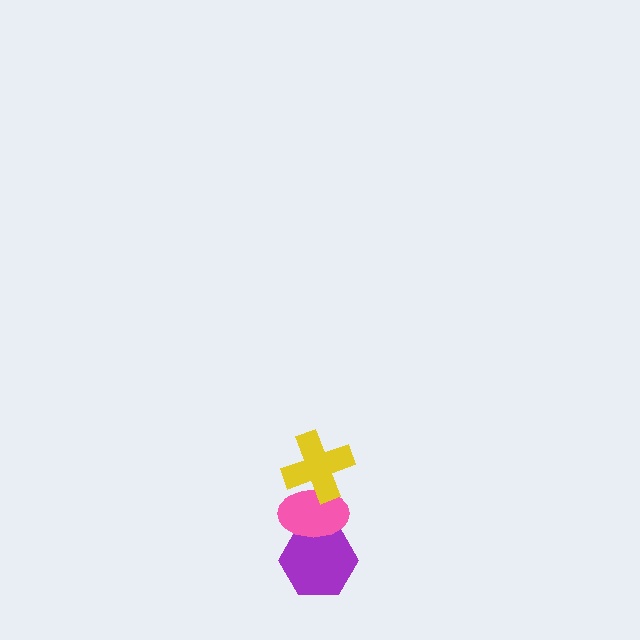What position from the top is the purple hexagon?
The purple hexagon is 3rd from the top.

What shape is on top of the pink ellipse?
The yellow cross is on top of the pink ellipse.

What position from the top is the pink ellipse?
The pink ellipse is 2nd from the top.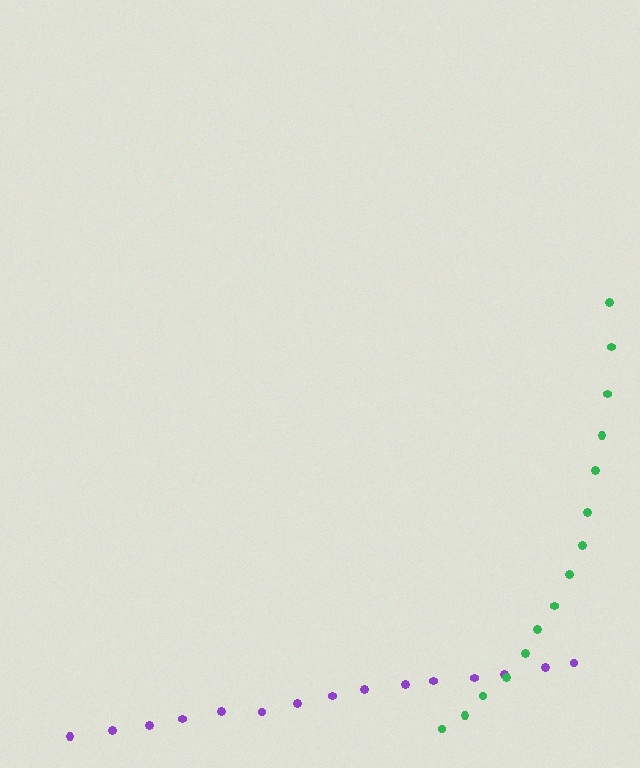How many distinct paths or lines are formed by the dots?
There are 2 distinct paths.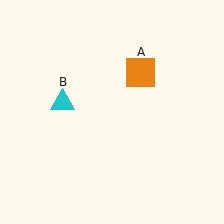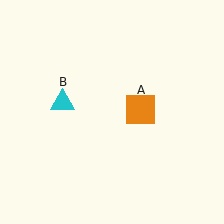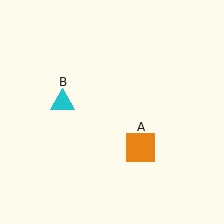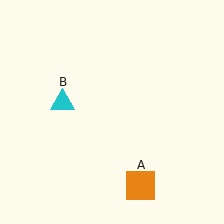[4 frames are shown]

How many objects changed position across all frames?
1 object changed position: orange square (object A).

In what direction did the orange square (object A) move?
The orange square (object A) moved down.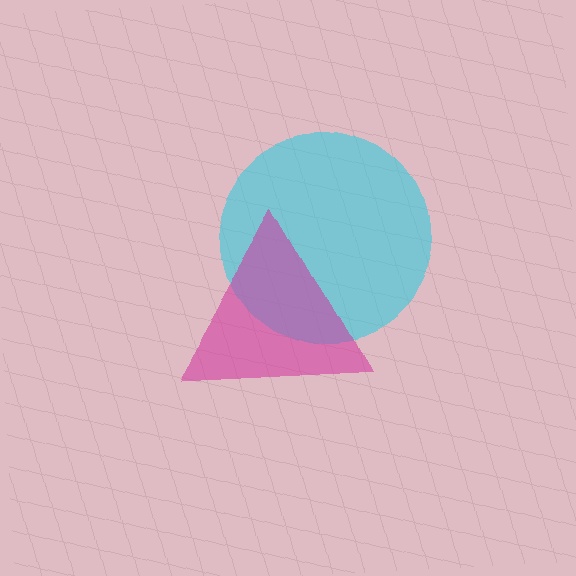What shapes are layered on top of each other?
The layered shapes are: a cyan circle, a magenta triangle.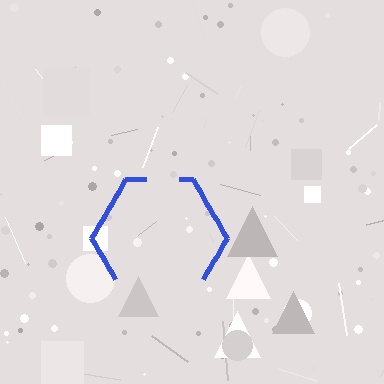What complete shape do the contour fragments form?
The contour fragments form a hexagon.